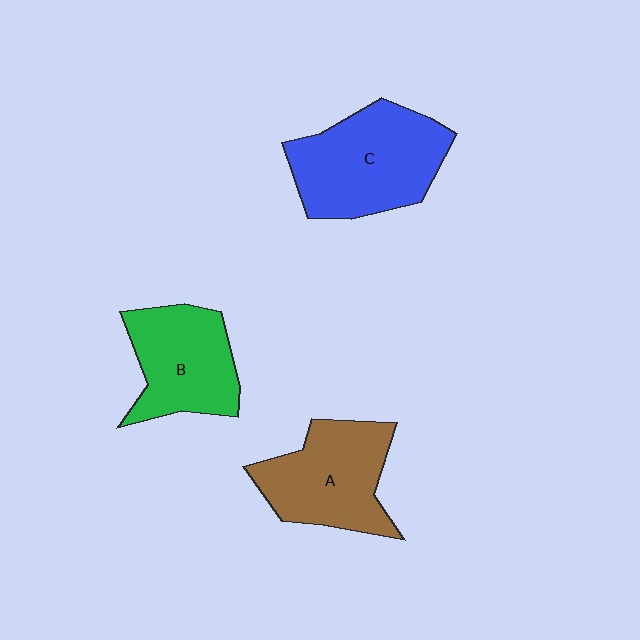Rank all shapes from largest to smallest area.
From largest to smallest: C (blue), A (brown), B (green).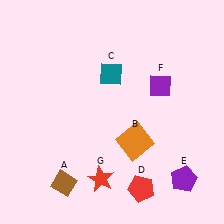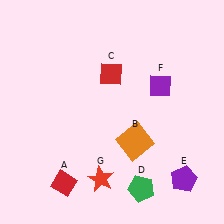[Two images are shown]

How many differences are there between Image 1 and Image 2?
There are 3 differences between the two images.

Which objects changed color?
A changed from brown to red. C changed from teal to red. D changed from red to green.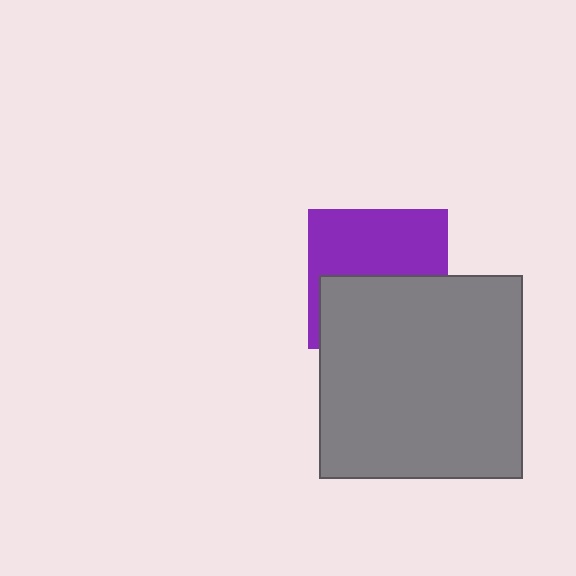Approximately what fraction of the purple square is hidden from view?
Roughly 48% of the purple square is hidden behind the gray square.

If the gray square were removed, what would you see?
You would see the complete purple square.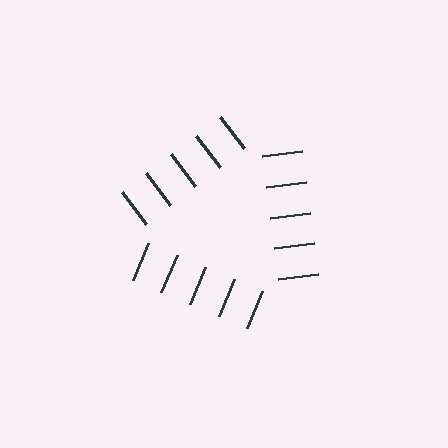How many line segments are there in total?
15 — 5 along each of the 3 edges.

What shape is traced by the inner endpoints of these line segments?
An illusory triangle — the line segments terminate on its edges but no continuous stroke is drawn.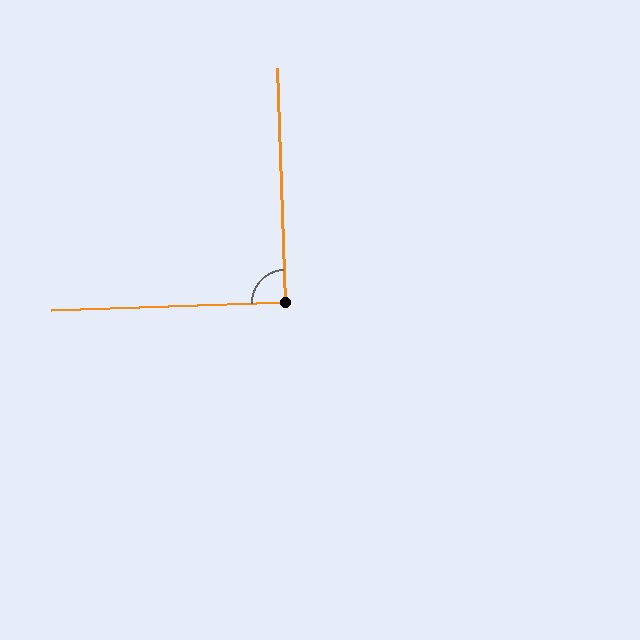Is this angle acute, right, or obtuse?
It is approximately a right angle.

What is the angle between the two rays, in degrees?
Approximately 90 degrees.